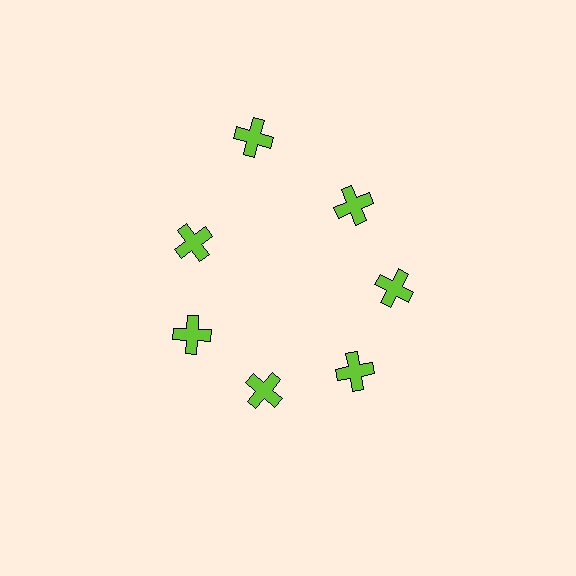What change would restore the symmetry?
The symmetry would be restored by moving it inward, back onto the ring so that all 7 crosses sit at equal angles and equal distance from the center.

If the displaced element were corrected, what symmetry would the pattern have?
It would have 7-fold rotational symmetry — the pattern would map onto itself every 51 degrees.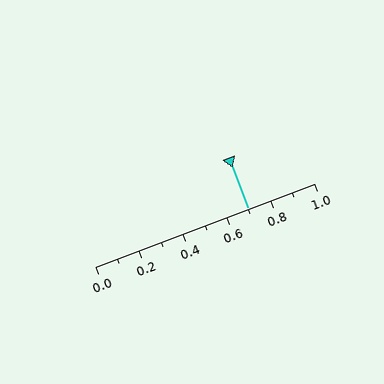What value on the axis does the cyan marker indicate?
The marker indicates approximately 0.7.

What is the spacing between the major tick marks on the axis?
The major ticks are spaced 0.2 apart.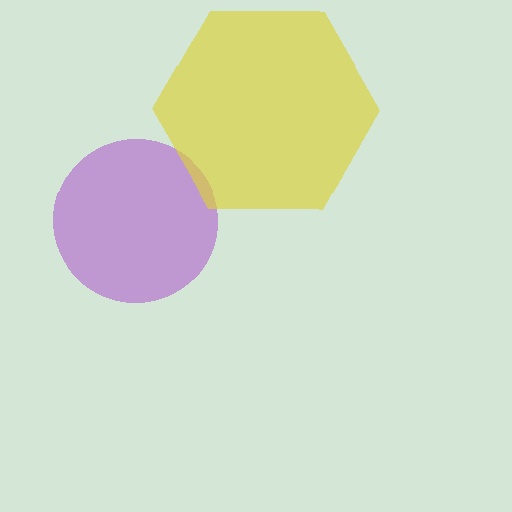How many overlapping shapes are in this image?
There are 2 overlapping shapes in the image.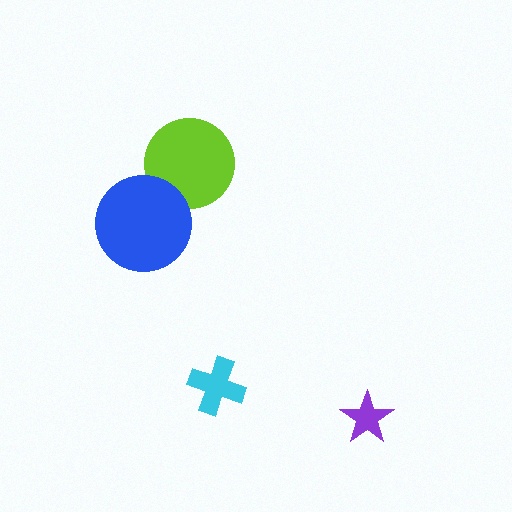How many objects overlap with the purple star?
0 objects overlap with the purple star.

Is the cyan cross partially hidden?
No, no other shape covers it.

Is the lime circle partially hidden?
Yes, it is partially covered by another shape.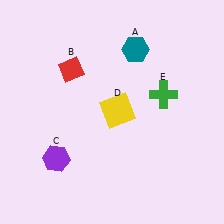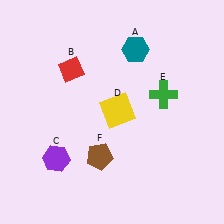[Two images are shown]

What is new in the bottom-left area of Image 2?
A brown pentagon (F) was added in the bottom-left area of Image 2.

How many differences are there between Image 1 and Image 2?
There is 1 difference between the two images.